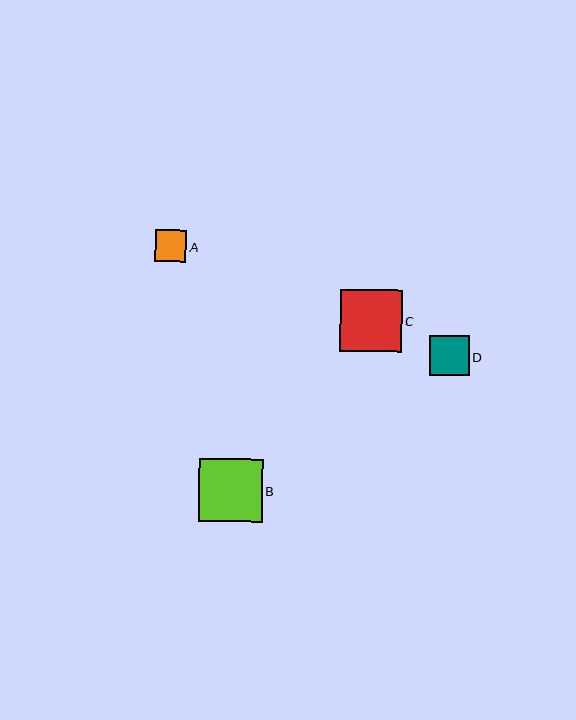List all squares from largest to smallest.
From largest to smallest: B, C, D, A.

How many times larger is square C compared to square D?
Square C is approximately 1.6 times the size of square D.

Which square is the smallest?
Square A is the smallest with a size of approximately 31 pixels.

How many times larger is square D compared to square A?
Square D is approximately 1.3 times the size of square A.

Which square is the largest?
Square B is the largest with a size of approximately 64 pixels.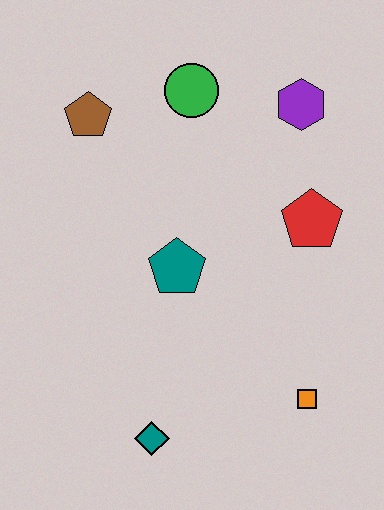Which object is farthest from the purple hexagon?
The teal diamond is farthest from the purple hexagon.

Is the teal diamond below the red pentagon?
Yes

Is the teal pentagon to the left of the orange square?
Yes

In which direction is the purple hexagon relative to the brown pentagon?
The purple hexagon is to the right of the brown pentagon.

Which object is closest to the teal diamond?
The orange square is closest to the teal diamond.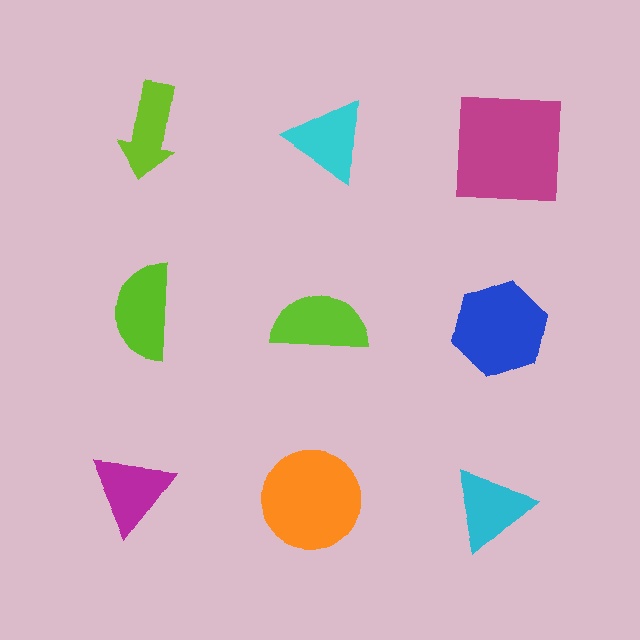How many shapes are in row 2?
3 shapes.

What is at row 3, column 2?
An orange circle.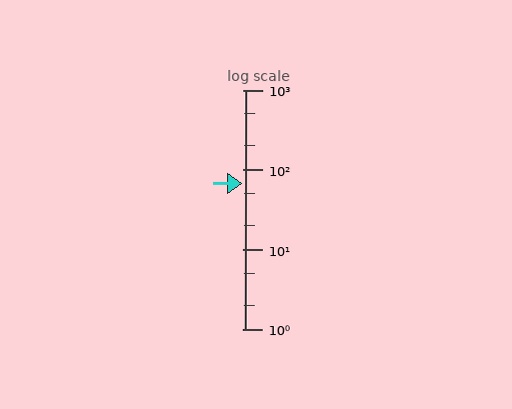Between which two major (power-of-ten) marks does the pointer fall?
The pointer is between 10 and 100.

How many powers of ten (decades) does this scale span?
The scale spans 3 decades, from 1 to 1000.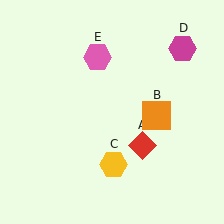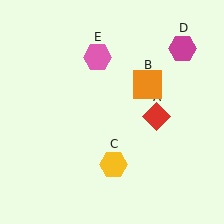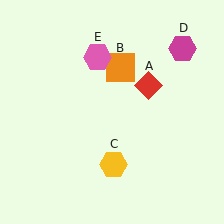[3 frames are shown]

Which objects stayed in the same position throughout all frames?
Yellow hexagon (object C) and magenta hexagon (object D) and pink hexagon (object E) remained stationary.